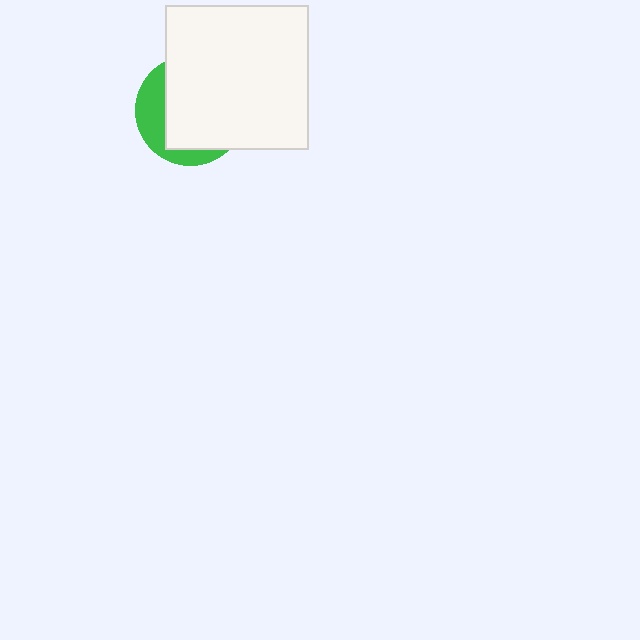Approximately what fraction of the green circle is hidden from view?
Roughly 69% of the green circle is hidden behind the white square.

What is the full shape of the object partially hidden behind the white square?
The partially hidden object is a green circle.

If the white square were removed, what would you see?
You would see the complete green circle.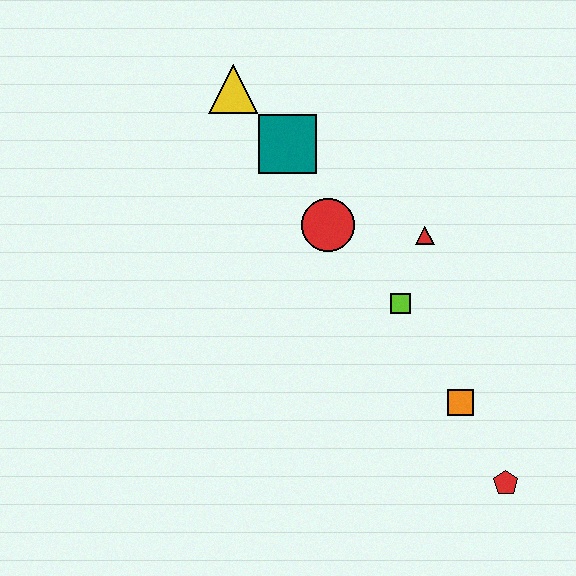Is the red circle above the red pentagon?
Yes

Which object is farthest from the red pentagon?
The yellow triangle is farthest from the red pentagon.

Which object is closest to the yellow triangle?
The teal square is closest to the yellow triangle.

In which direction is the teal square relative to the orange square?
The teal square is above the orange square.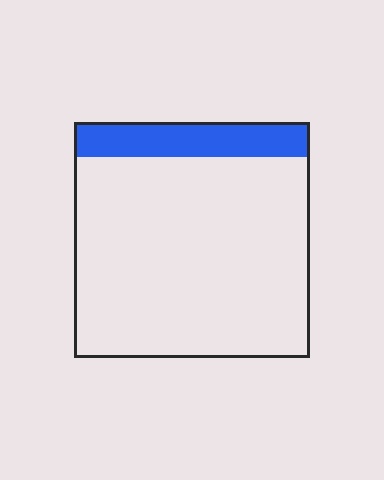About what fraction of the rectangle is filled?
About one sixth (1/6).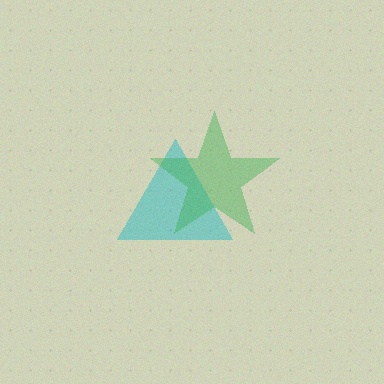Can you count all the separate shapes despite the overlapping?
Yes, there are 2 separate shapes.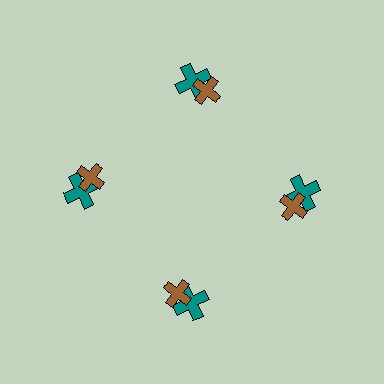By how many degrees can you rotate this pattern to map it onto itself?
The pattern maps onto itself every 90 degrees of rotation.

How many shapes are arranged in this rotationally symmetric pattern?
There are 8 shapes, arranged in 4 groups of 2.